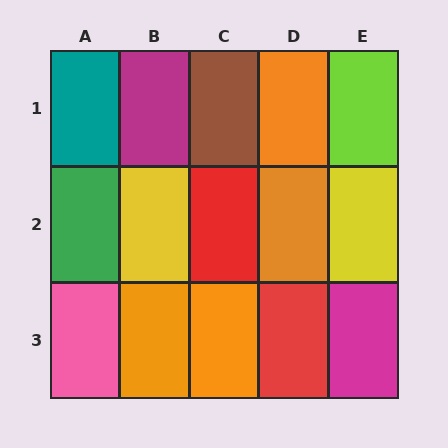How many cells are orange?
4 cells are orange.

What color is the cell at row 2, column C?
Red.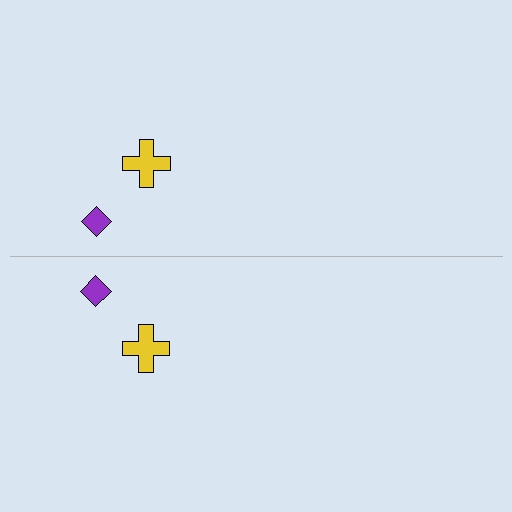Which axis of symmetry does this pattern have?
The pattern has a horizontal axis of symmetry running through the center of the image.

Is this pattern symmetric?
Yes, this pattern has bilateral (reflection) symmetry.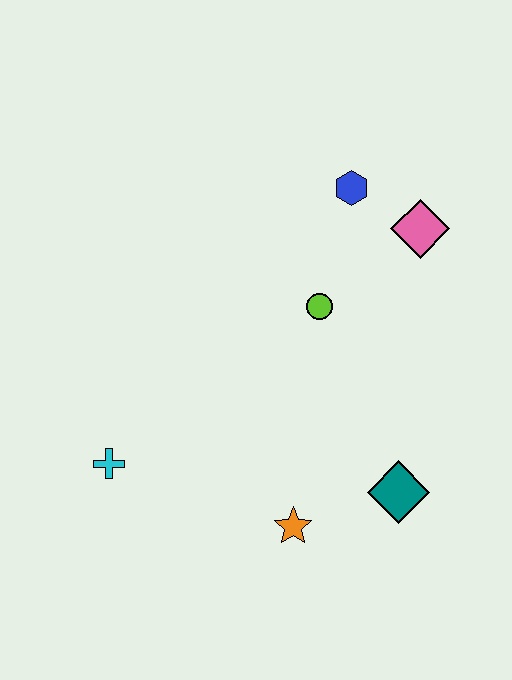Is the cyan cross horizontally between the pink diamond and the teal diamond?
No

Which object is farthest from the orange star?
The blue hexagon is farthest from the orange star.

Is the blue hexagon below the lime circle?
No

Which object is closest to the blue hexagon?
The pink diamond is closest to the blue hexagon.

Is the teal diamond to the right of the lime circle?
Yes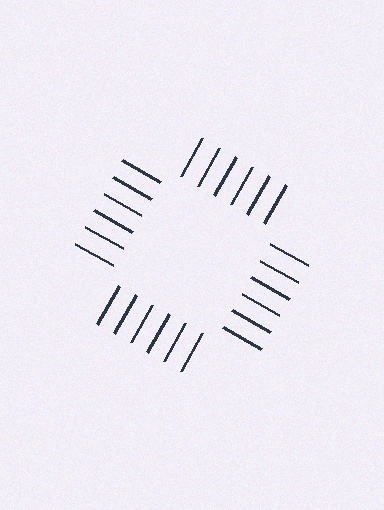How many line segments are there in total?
24 — 6 along each of the 4 edges.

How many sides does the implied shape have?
4 sides — the line-ends trace a square.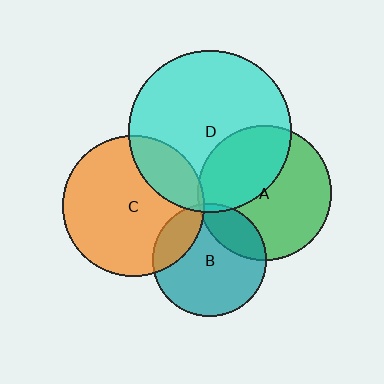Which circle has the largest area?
Circle D (cyan).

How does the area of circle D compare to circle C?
Approximately 1.3 times.